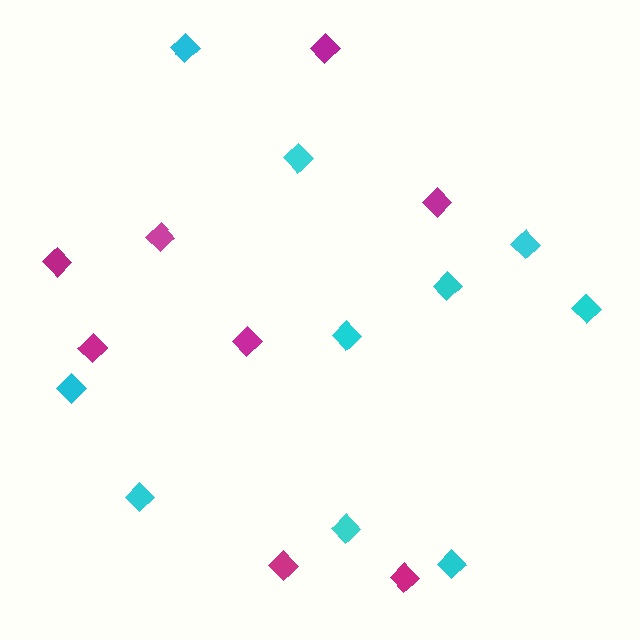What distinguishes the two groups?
There are 2 groups: one group of magenta diamonds (8) and one group of cyan diamonds (10).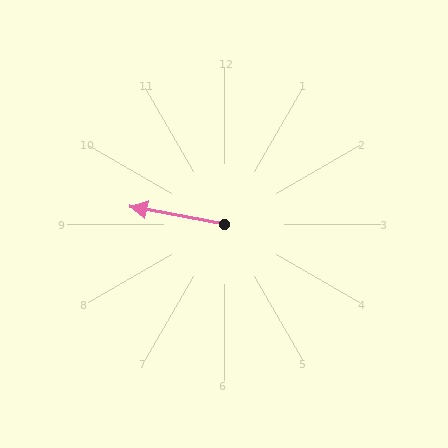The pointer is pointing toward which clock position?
Roughly 9 o'clock.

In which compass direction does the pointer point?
West.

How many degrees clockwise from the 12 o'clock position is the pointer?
Approximately 281 degrees.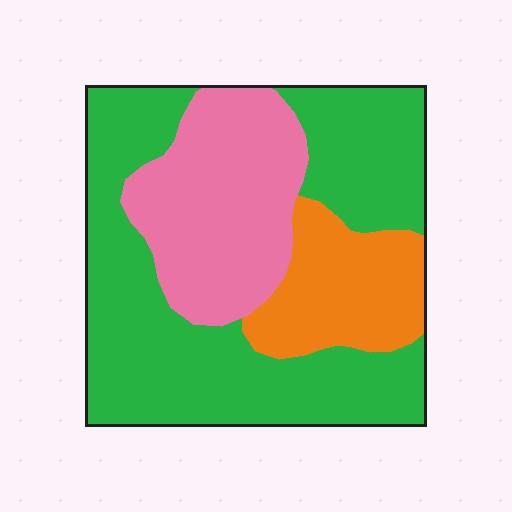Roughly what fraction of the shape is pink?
Pink covers about 25% of the shape.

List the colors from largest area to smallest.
From largest to smallest: green, pink, orange.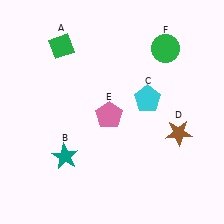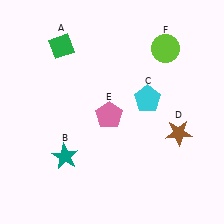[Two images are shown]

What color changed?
The circle (F) changed from green in Image 1 to lime in Image 2.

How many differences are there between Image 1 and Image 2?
There is 1 difference between the two images.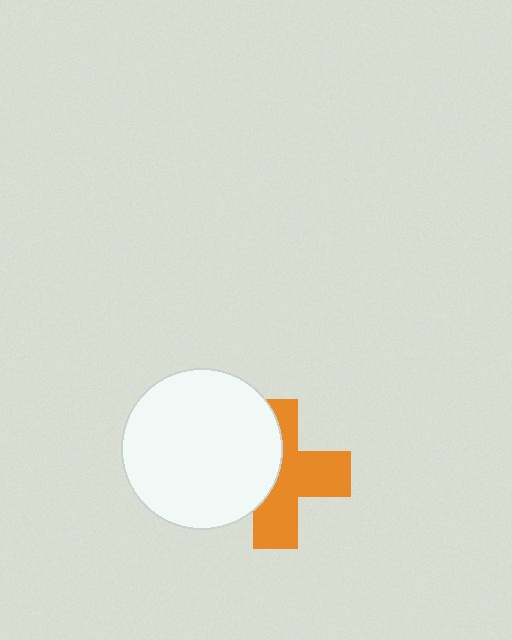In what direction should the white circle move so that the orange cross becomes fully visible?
The white circle should move left. That is the shortest direction to clear the overlap and leave the orange cross fully visible.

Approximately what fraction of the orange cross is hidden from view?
Roughly 43% of the orange cross is hidden behind the white circle.